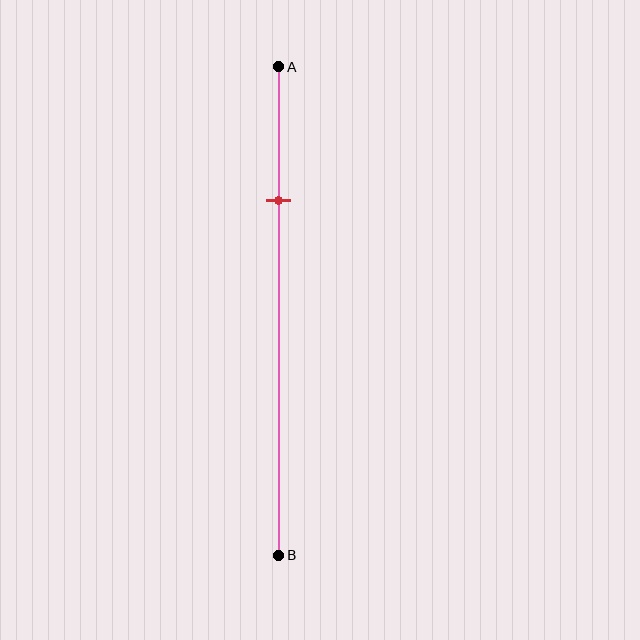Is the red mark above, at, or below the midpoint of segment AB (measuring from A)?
The red mark is above the midpoint of segment AB.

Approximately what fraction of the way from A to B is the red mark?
The red mark is approximately 25% of the way from A to B.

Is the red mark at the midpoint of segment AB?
No, the mark is at about 25% from A, not at the 50% midpoint.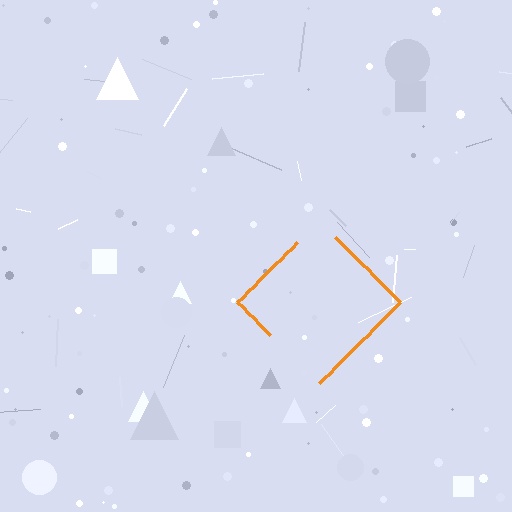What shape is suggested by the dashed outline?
The dashed outline suggests a diamond.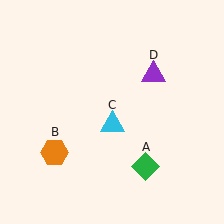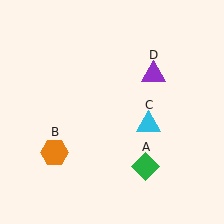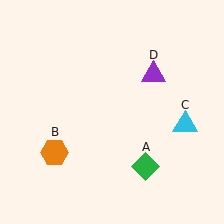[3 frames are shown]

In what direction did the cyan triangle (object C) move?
The cyan triangle (object C) moved right.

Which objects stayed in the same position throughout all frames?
Green diamond (object A) and orange hexagon (object B) and purple triangle (object D) remained stationary.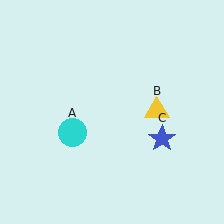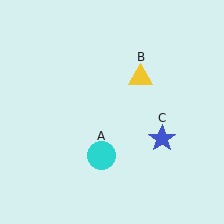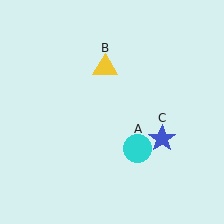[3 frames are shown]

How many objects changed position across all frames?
2 objects changed position: cyan circle (object A), yellow triangle (object B).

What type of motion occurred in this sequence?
The cyan circle (object A), yellow triangle (object B) rotated counterclockwise around the center of the scene.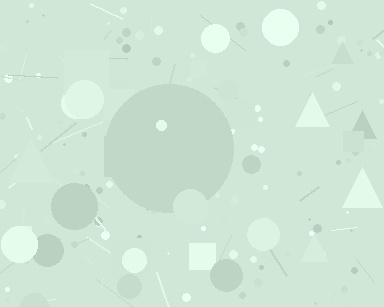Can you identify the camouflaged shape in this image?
The camouflaged shape is a circle.